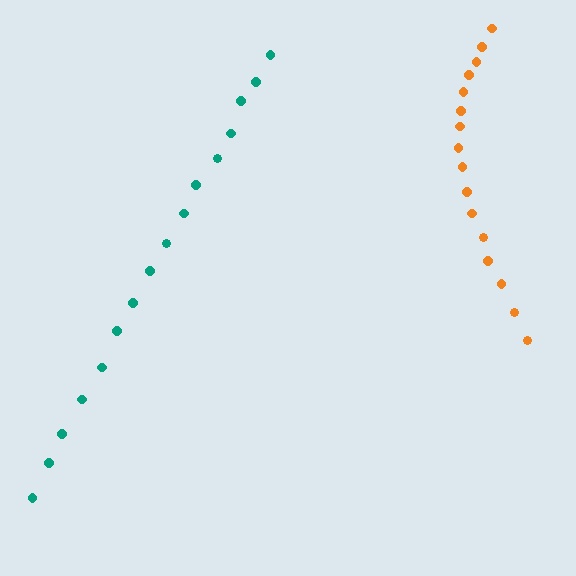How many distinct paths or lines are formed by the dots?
There are 2 distinct paths.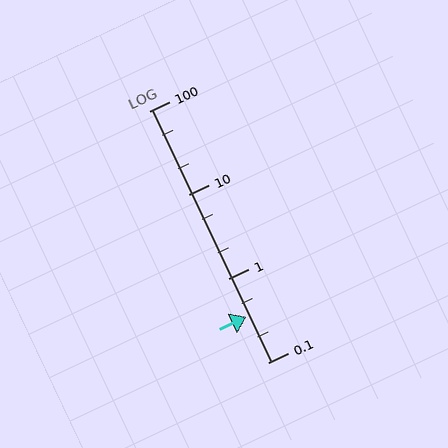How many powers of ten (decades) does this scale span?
The scale spans 3 decades, from 0.1 to 100.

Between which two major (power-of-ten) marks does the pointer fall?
The pointer is between 0.1 and 1.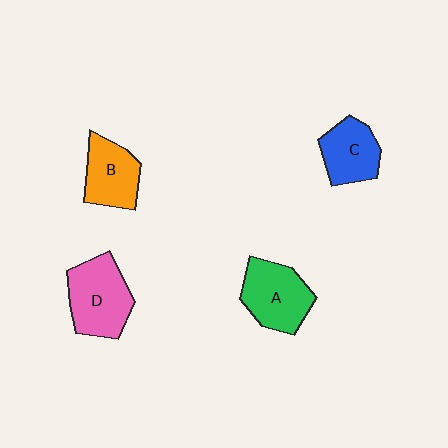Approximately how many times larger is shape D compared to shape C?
Approximately 1.3 times.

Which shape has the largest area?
Shape D (pink).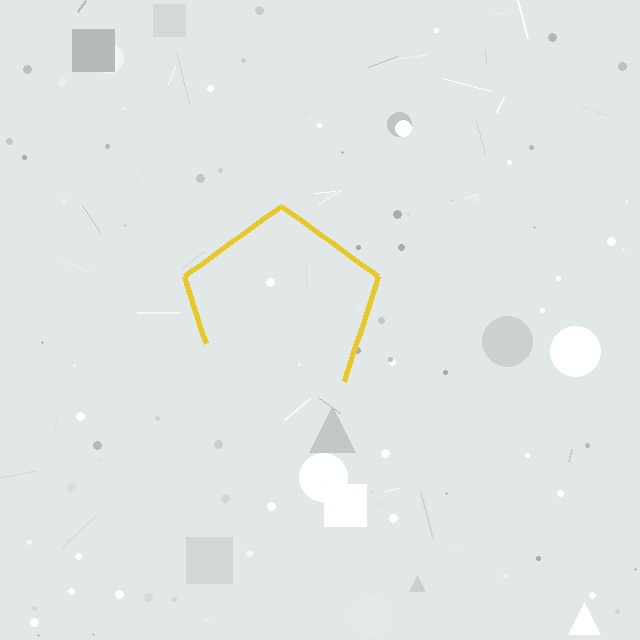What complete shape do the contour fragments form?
The contour fragments form a pentagon.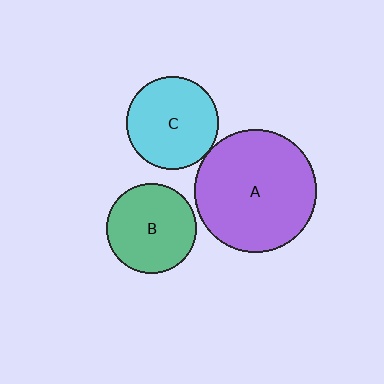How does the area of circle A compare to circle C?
Approximately 1.8 times.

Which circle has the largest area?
Circle A (purple).